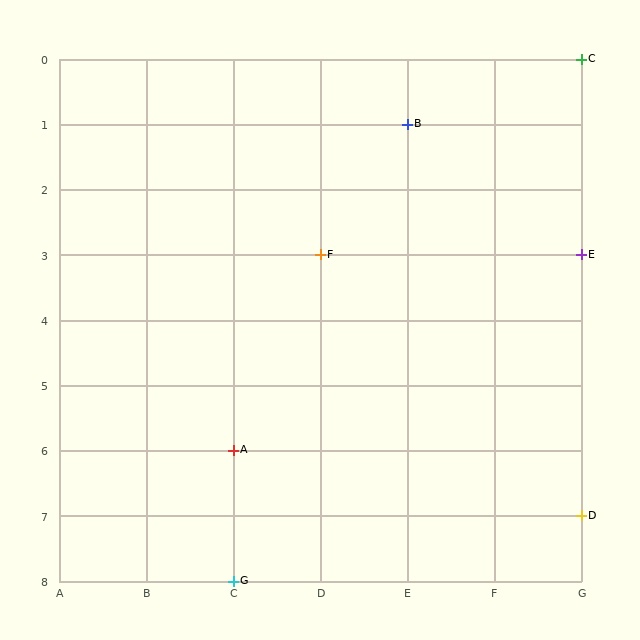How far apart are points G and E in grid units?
Points G and E are 4 columns and 5 rows apart (about 6.4 grid units diagonally).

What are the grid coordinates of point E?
Point E is at grid coordinates (G, 3).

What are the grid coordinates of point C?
Point C is at grid coordinates (G, 0).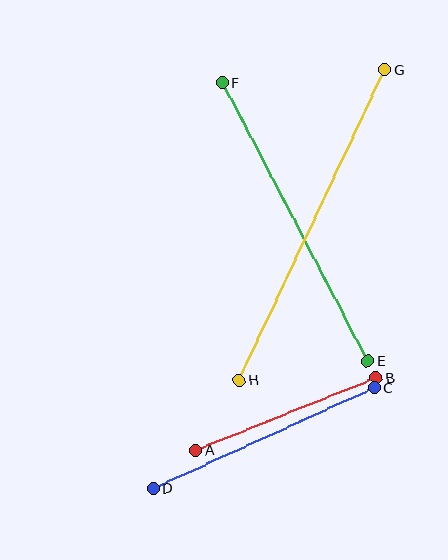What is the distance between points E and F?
The distance is approximately 314 pixels.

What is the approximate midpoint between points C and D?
The midpoint is at approximately (264, 438) pixels.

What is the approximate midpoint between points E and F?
The midpoint is at approximately (295, 222) pixels.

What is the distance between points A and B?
The distance is approximately 194 pixels.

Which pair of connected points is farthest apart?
Points G and H are farthest apart.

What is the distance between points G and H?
The distance is approximately 343 pixels.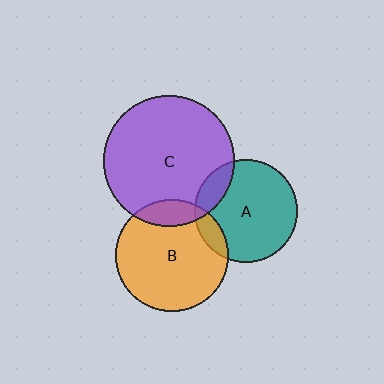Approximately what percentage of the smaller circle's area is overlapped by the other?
Approximately 10%.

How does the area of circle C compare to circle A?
Approximately 1.6 times.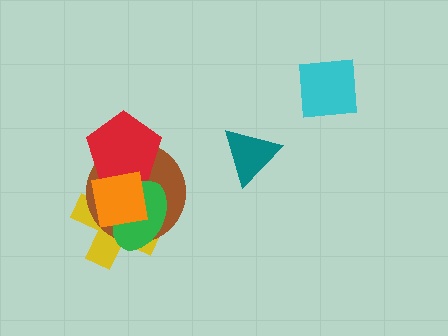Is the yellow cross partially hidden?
Yes, it is partially covered by another shape.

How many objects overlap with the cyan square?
0 objects overlap with the cyan square.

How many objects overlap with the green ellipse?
4 objects overlap with the green ellipse.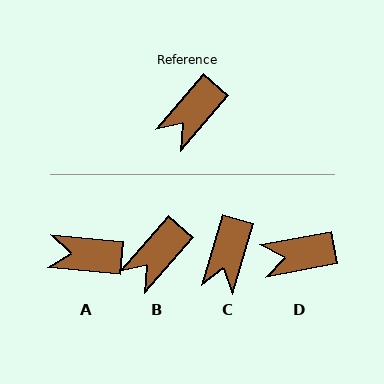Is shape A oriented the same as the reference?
No, it is off by about 55 degrees.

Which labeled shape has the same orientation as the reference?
B.